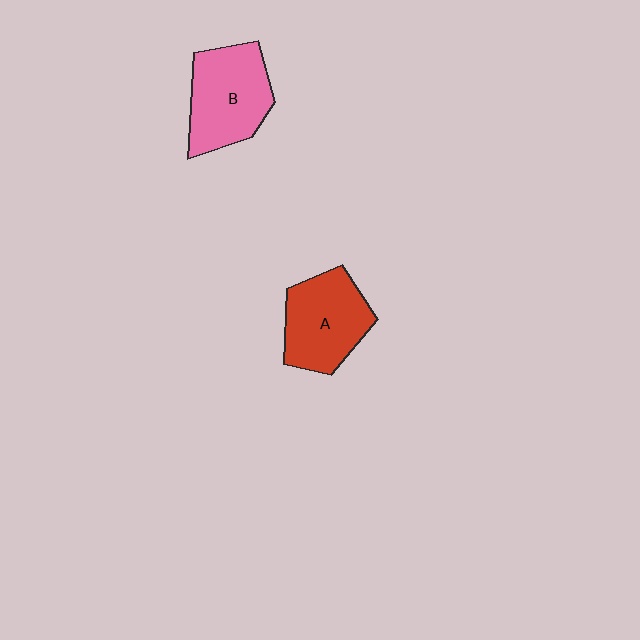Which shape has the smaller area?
Shape A (red).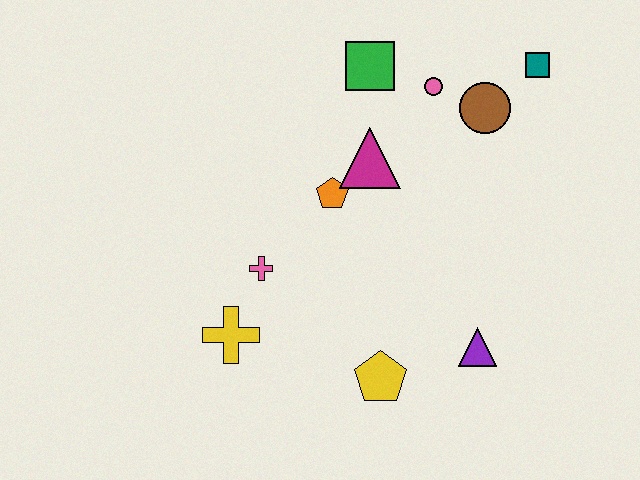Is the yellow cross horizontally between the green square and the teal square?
No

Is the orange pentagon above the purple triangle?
Yes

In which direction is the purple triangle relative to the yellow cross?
The purple triangle is to the right of the yellow cross.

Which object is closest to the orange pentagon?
The magenta triangle is closest to the orange pentagon.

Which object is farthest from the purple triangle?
The green square is farthest from the purple triangle.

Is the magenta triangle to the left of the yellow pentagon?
Yes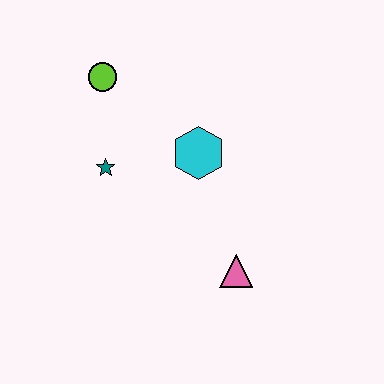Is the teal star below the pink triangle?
No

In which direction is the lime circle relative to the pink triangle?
The lime circle is above the pink triangle.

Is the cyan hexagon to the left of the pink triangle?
Yes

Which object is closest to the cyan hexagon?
The teal star is closest to the cyan hexagon.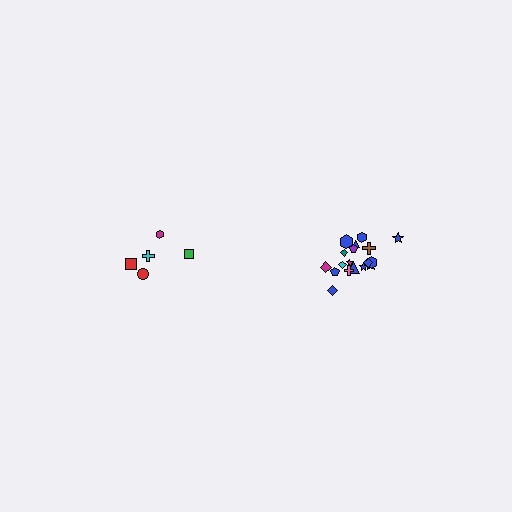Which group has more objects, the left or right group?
The right group.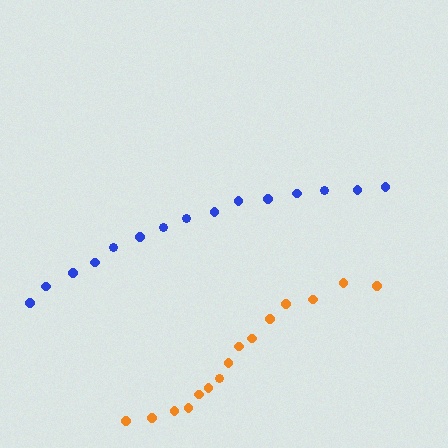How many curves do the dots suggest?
There are 2 distinct paths.